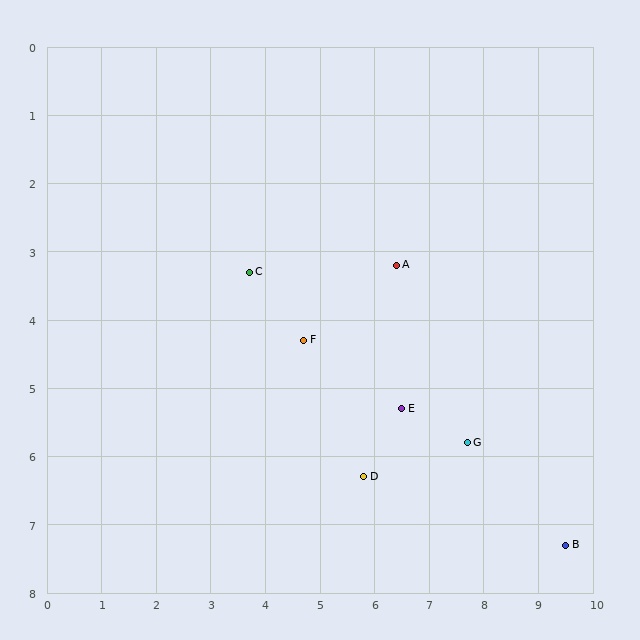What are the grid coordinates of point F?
Point F is at approximately (4.7, 4.3).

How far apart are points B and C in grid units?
Points B and C are about 7.0 grid units apart.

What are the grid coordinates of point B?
Point B is at approximately (9.5, 7.3).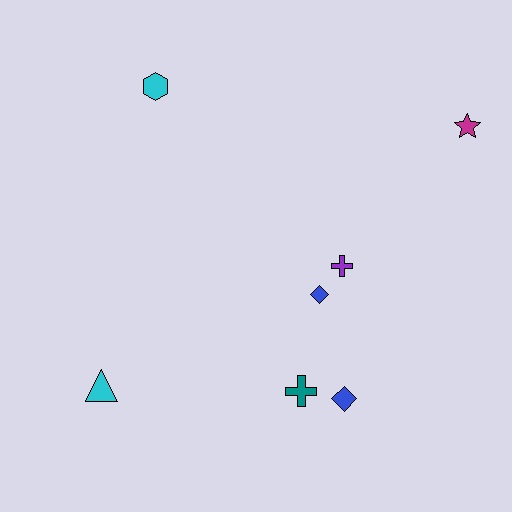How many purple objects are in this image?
There is 1 purple object.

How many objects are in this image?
There are 7 objects.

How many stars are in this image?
There is 1 star.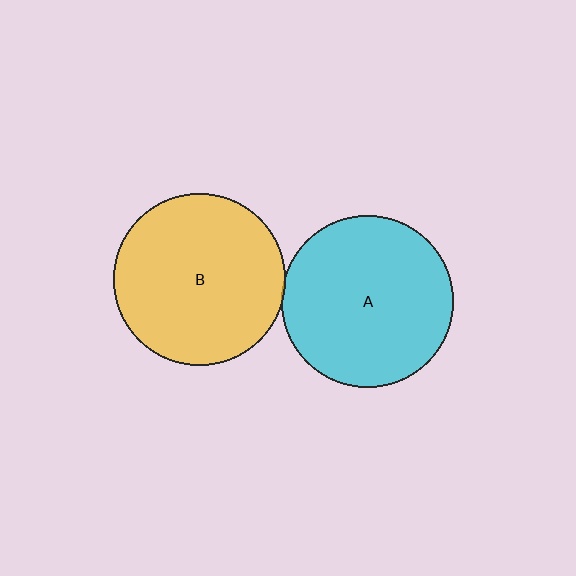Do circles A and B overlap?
Yes.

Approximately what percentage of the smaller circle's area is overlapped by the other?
Approximately 5%.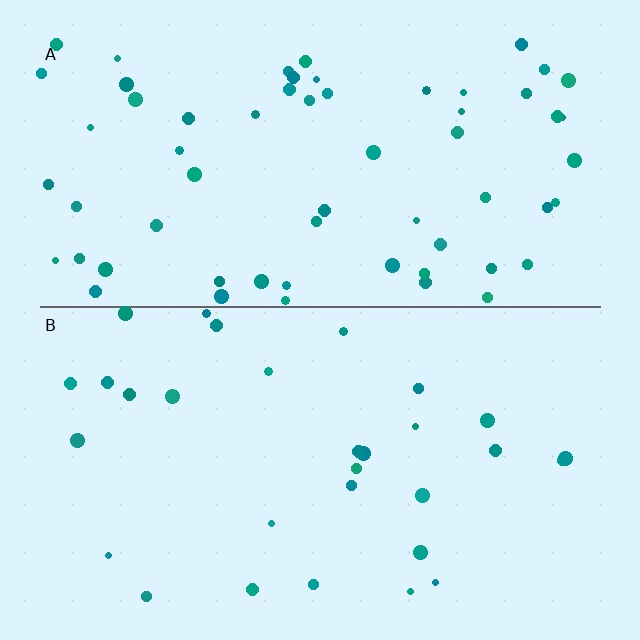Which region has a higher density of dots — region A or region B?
A (the top).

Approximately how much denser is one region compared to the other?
Approximately 2.1× — region A over region B.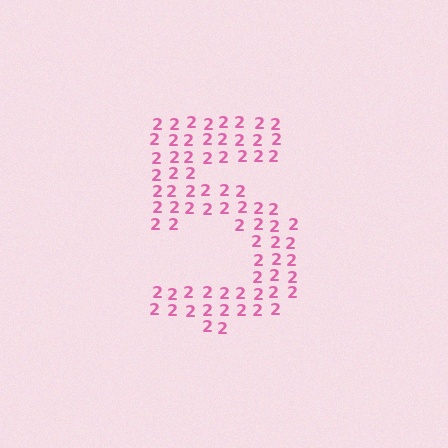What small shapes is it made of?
It is made of small digit 2's.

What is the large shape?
The large shape is the digit 5.